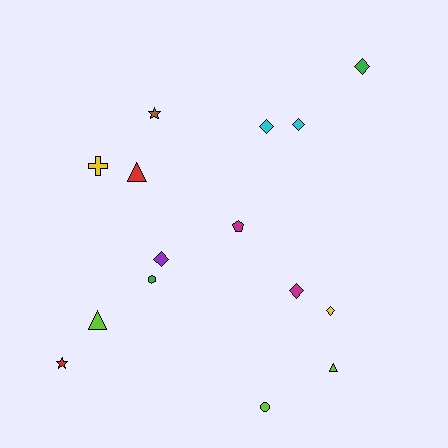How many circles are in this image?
There is 1 circle.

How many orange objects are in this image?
There are no orange objects.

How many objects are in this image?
There are 15 objects.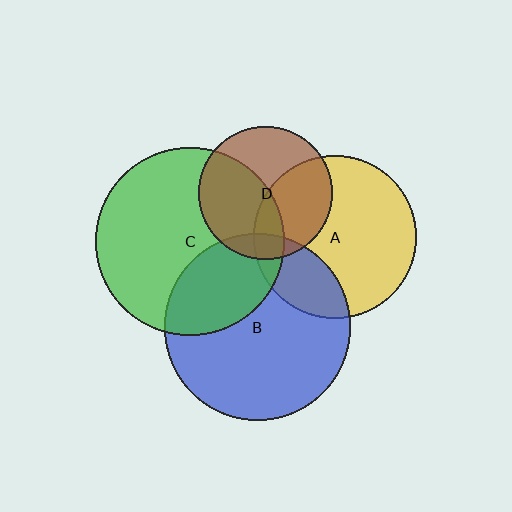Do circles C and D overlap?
Yes.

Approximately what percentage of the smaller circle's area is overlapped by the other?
Approximately 45%.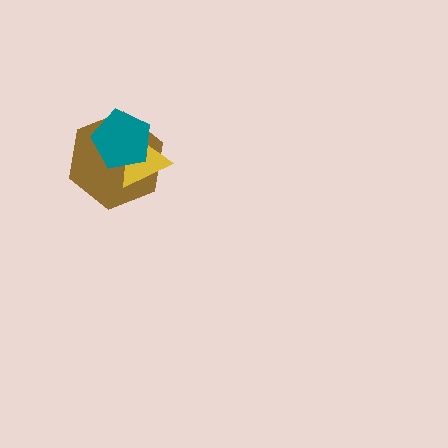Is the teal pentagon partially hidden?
No, no other shape covers it.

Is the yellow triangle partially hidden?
Yes, it is partially covered by another shape.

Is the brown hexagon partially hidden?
Yes, it is partially covered by another shape.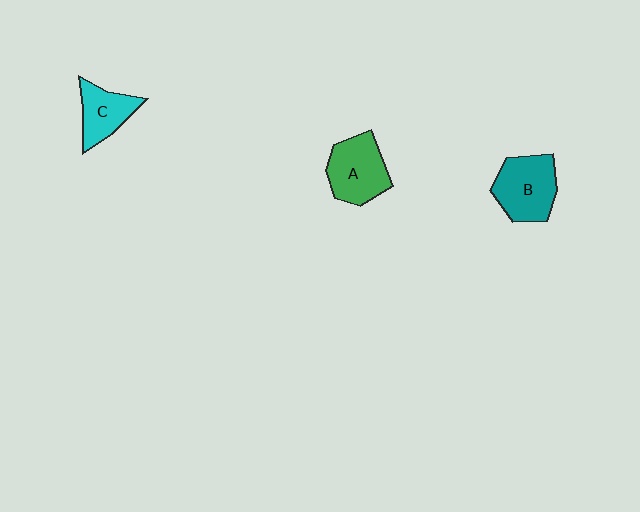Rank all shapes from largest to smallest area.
From largest to smallest: B (teal), A (green), C (cyan).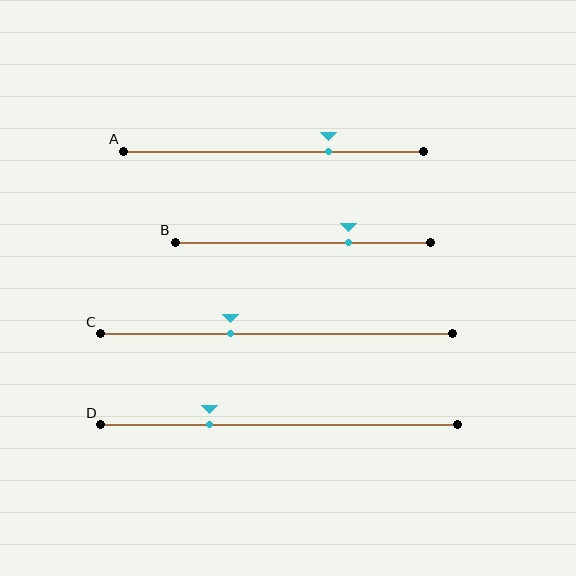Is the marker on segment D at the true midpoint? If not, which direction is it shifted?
No, the marker on segment D is shifted to the left by about 19% of the segment length.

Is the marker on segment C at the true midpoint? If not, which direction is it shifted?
No, the marker on segment C is shifted to the left by about 13% of the segment length.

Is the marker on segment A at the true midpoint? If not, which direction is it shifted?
No, the marker on segment A is shifted to the right by about 18% of the segment length.